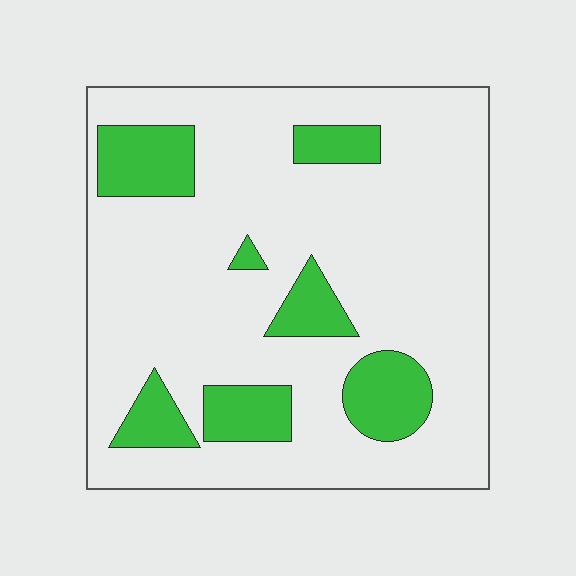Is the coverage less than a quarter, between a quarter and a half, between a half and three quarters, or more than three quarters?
Less than a quarter.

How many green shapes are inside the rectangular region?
7.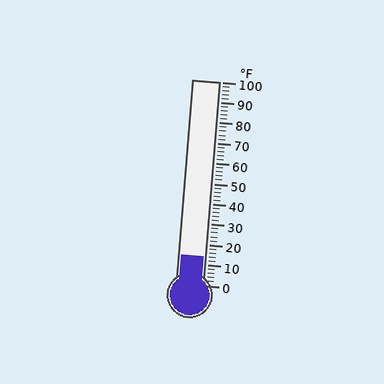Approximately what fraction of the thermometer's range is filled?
The thermometer is filled to approximately 15% of its range.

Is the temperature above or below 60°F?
The temperature is below 60°F.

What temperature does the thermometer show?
The thermometer shows approximately 14°F.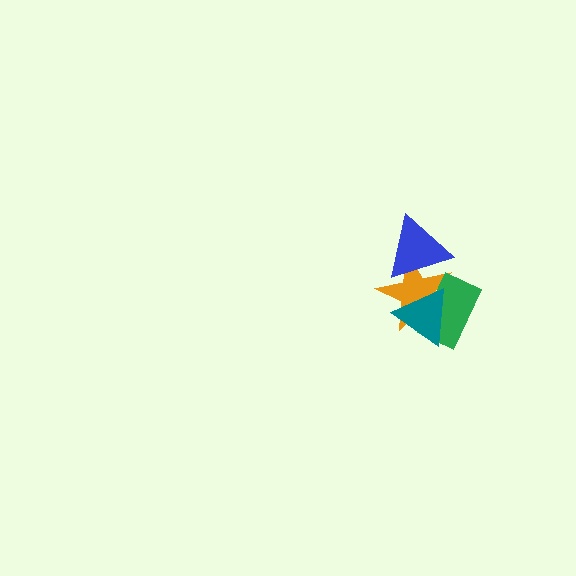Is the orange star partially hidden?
Yes, it is partially covered by another shape.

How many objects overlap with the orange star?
3 objects overlap with the orange star.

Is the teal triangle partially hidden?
No, no other shape covers it.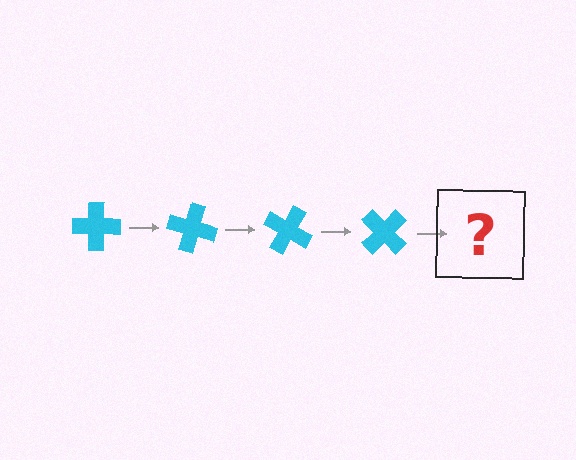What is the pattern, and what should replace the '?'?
The pattern is that the cross rotates 15 degrees each step. The '?' should be a cyan cross rotated 60 degrees.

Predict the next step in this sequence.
The next step is a cyan cross rotated 60 degrees.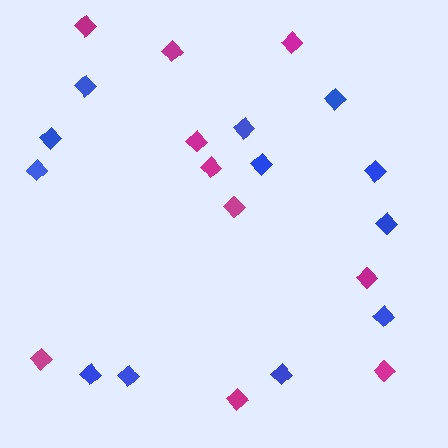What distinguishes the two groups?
There are 2 groups: one group of magenta diamonds (10) and one group of blue diamonds (12).